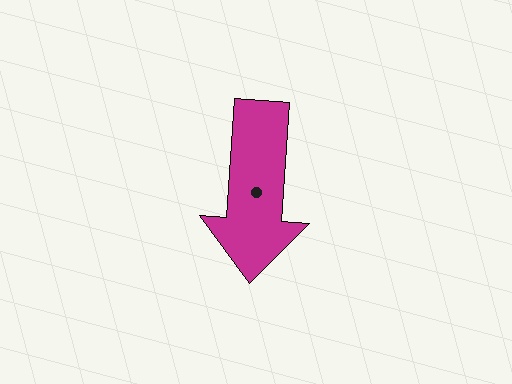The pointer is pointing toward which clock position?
Roughly 6 o'clock.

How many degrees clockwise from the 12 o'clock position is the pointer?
Approximately 184 degrees.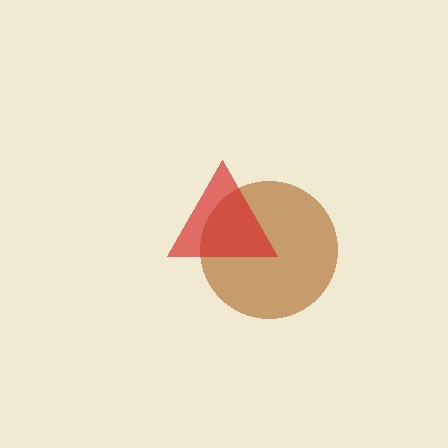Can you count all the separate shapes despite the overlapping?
Yes, there are 2 separate shapes.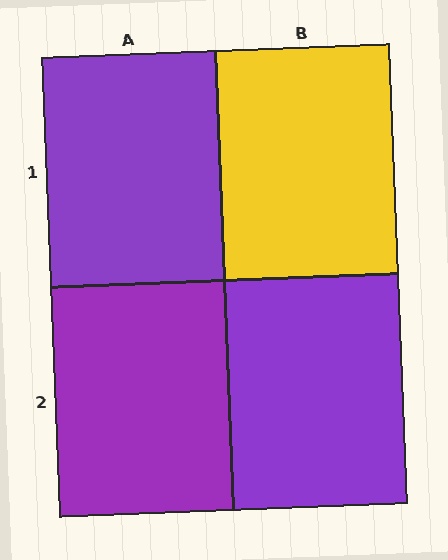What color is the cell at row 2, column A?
Purple.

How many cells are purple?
3 cells are purple.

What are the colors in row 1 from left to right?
Purple, yellow.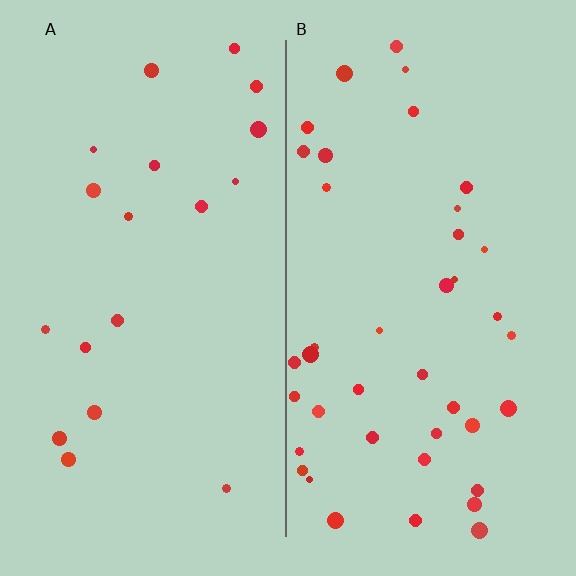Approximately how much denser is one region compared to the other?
Approximately 2.2× — region B over region A.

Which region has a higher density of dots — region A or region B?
B (the right).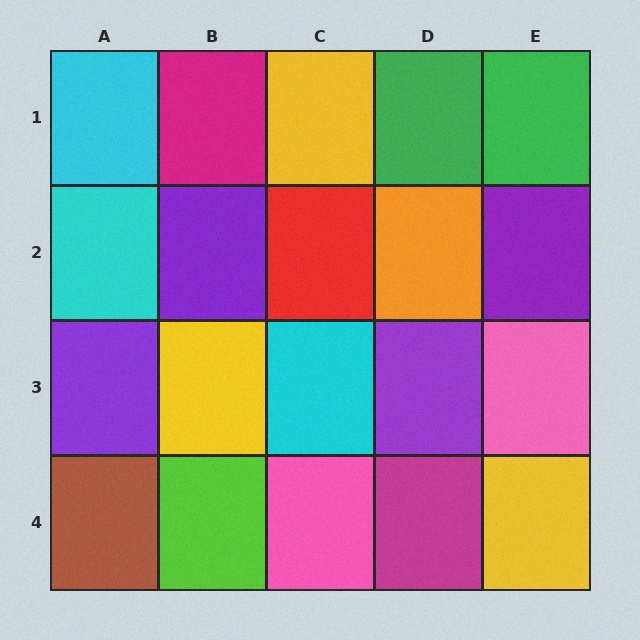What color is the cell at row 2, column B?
Purple.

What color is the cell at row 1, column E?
Green.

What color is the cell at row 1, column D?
Green.